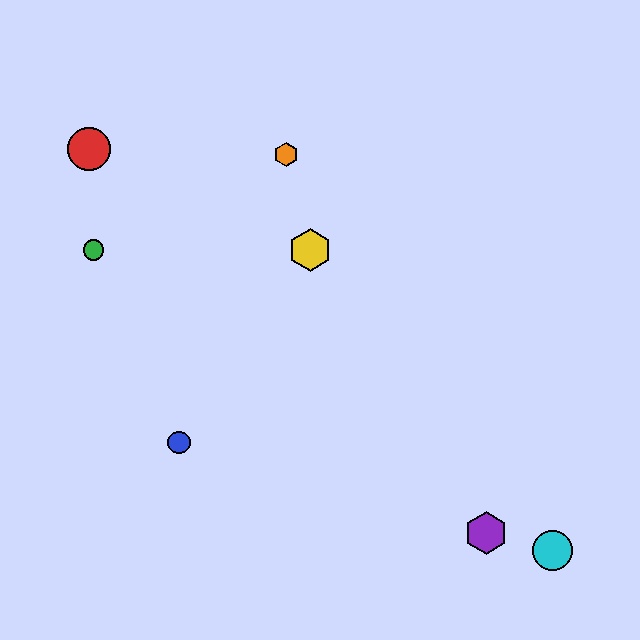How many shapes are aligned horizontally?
2 shapes (the green circle, the yellow hexagon) are aligned horizontally.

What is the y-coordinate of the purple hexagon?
The purple hexagon is at y≈533.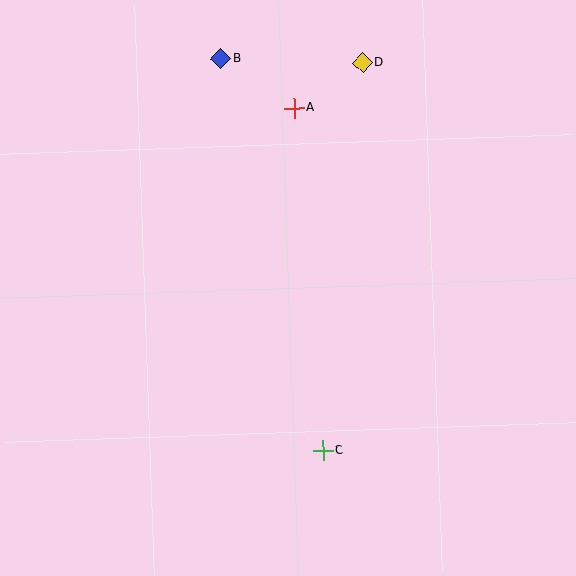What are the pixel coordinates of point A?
Point A is at (294, 108).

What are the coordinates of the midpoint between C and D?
The midpoint between C and D is at (343, 256).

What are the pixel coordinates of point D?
Point D is at (362, 62).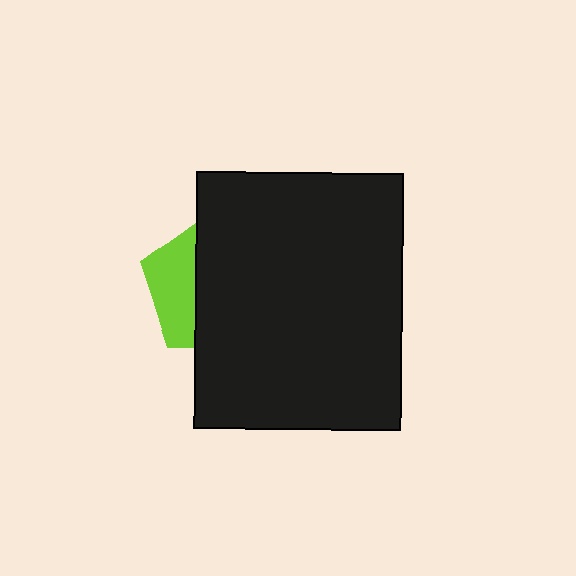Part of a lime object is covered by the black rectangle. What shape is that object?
It is a pentagon.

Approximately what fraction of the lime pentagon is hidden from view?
Roughly 66% of the lime pentagon is hidden behind the black rectangle.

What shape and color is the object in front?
The object in front is a black rectangle.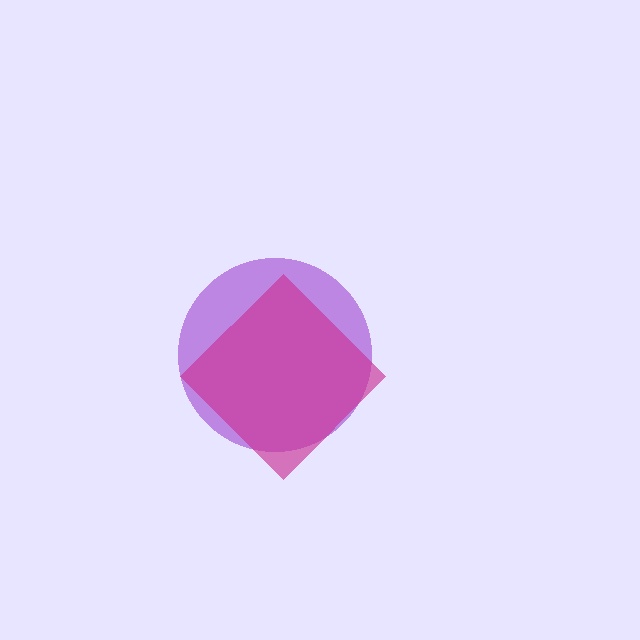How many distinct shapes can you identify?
There are 2 distinct shapes: a purple circle, a magenta diamond.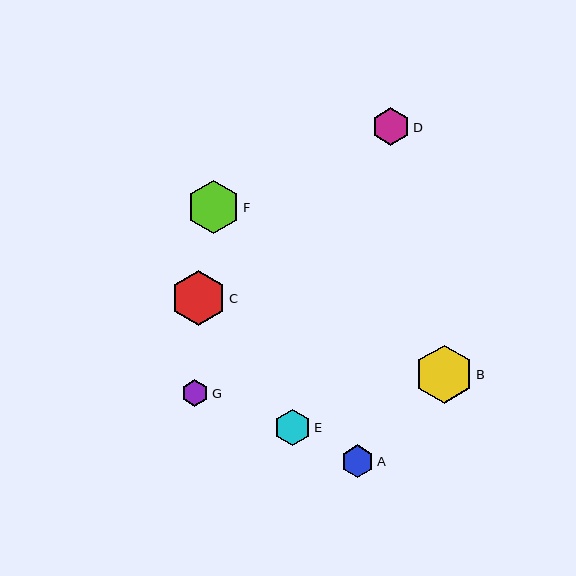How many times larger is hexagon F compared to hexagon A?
Hexagon F is approximately 1.6 times the size of hexagon A.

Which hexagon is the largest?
Hexagon B is the largest with a size of approximately 58 pixels.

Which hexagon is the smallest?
Hexagon G is the smallest with a size of approximately 27 pixels.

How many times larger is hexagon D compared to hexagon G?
Hexagon D is approximately 1.4 times the size of hexagon G.